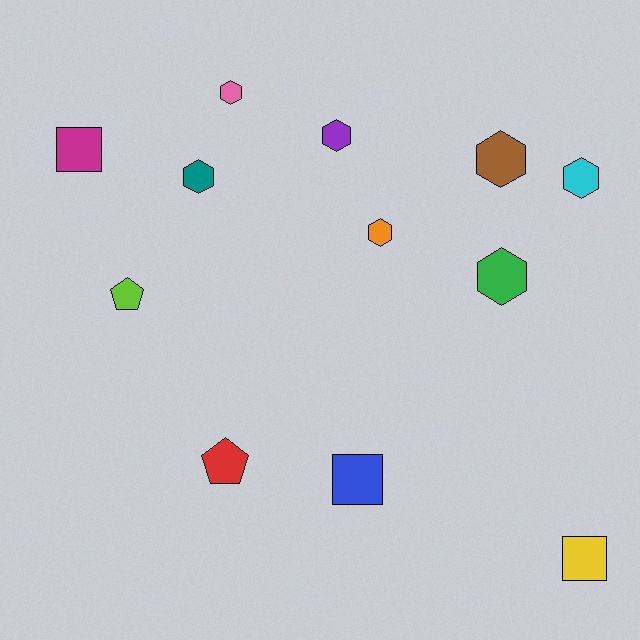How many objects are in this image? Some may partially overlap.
There are 12 objects.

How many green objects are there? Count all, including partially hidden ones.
There is 1 green object.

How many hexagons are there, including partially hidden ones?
There are 7 hexagons.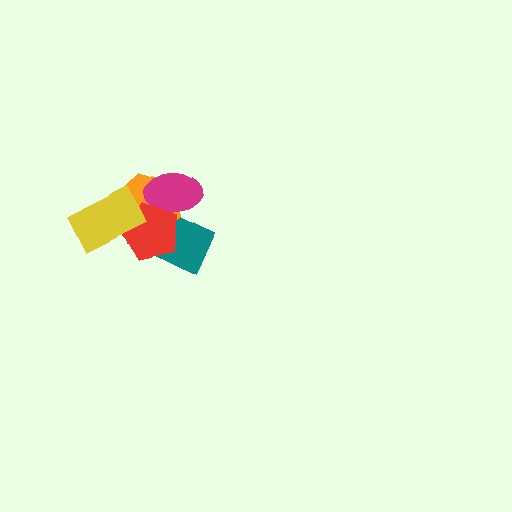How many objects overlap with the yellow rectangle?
2 objects overlap with the yellow rectangle.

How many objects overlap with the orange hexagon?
4 objects overlap with the orange hexagon.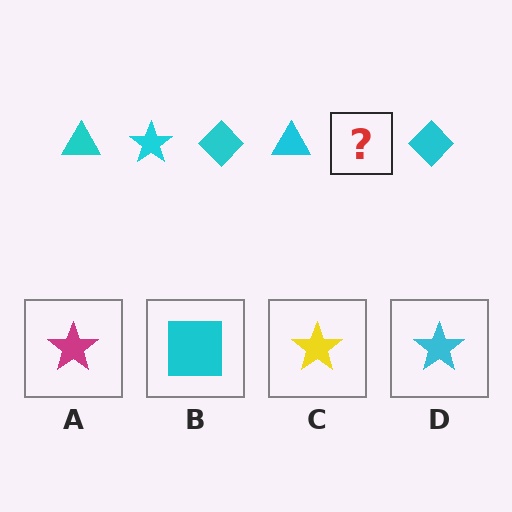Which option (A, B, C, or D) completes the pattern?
D.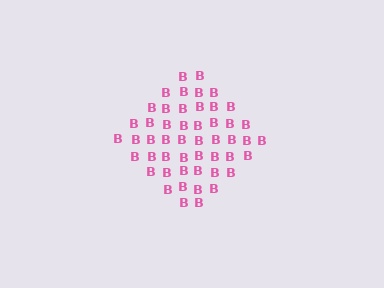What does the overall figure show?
The overall figure shows a diamond.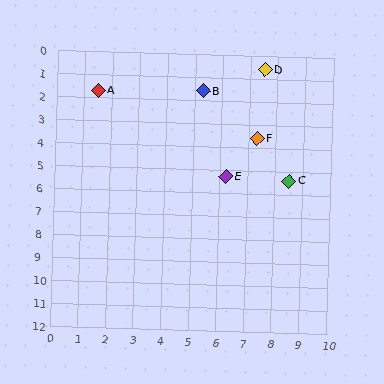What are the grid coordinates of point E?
Point E is at approximately (6.2, 5.3).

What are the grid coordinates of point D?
Point D is at approximately (7.5, 0.6).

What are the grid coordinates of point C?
Point C is at approximately (8.5, 5.4).